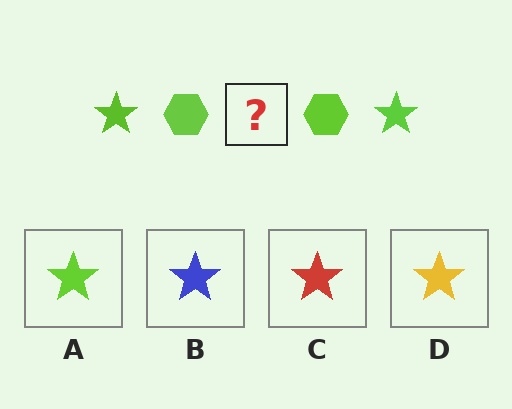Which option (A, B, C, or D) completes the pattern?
A.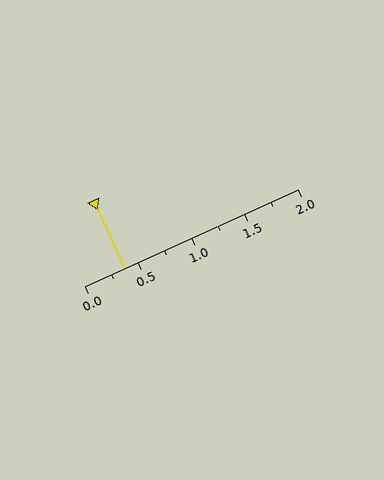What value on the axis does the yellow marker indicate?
The marker indicates approximately 0.38.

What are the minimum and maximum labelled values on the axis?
The axis runs from 0.0 to 2.0.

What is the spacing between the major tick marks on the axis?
The major ticks are spaced 0.5 apart.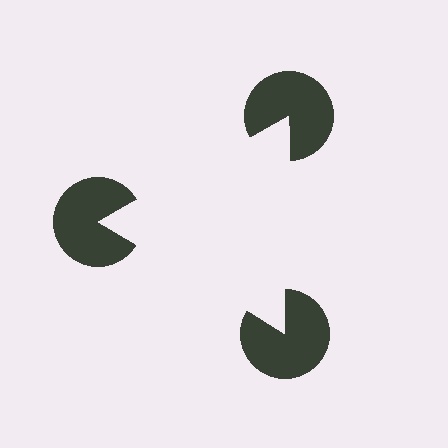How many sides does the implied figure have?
3 sides.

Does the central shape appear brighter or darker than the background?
It typically appears slightly brighter than the background, even though no actual brightness change is drawn.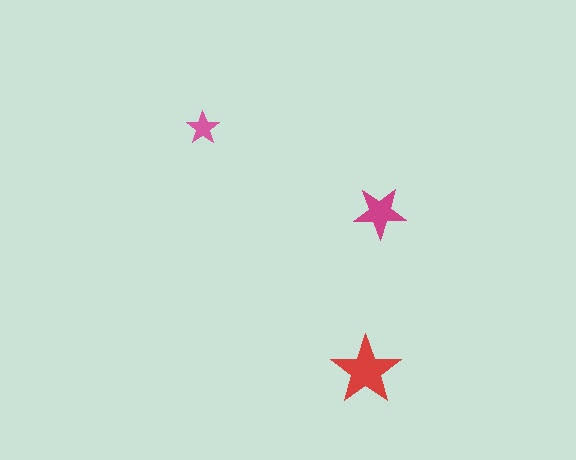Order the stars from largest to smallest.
the red one, the magenta one, the pink one.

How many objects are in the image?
There are 3 objects in the image.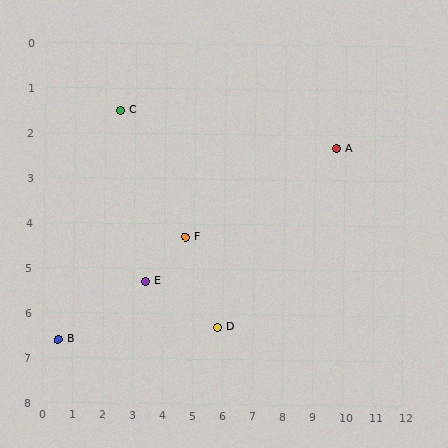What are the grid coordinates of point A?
Point A is at approximately (9.7, 2.3).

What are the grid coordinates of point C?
Point C is at approximately (2.5, 1.5).